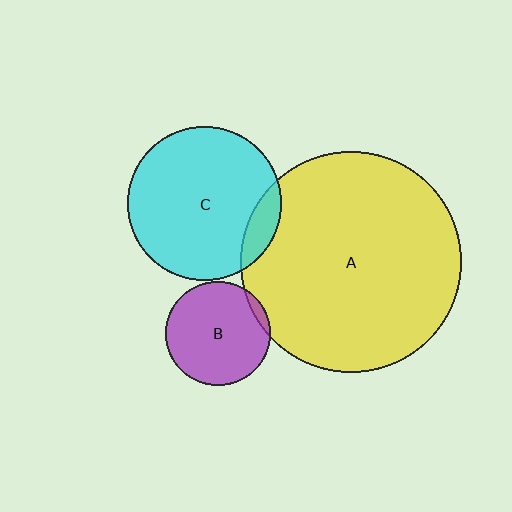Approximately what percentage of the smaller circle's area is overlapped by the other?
Approximately 10%.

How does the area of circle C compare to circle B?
Approximately 2.2 times.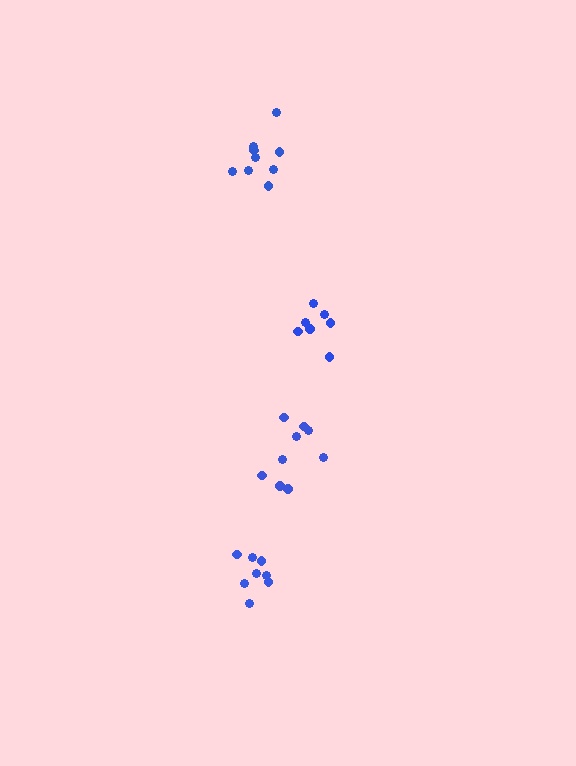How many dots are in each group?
Group 1: 7 dots, Group 2: 8 dots, Group 3: 9 dots, Group 4: 10 dots (34 total).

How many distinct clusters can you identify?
There are 4 distinct clusters.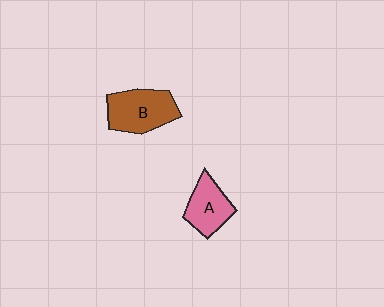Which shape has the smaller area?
Shape A (pink).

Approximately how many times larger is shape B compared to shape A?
Approximately 1.4 times.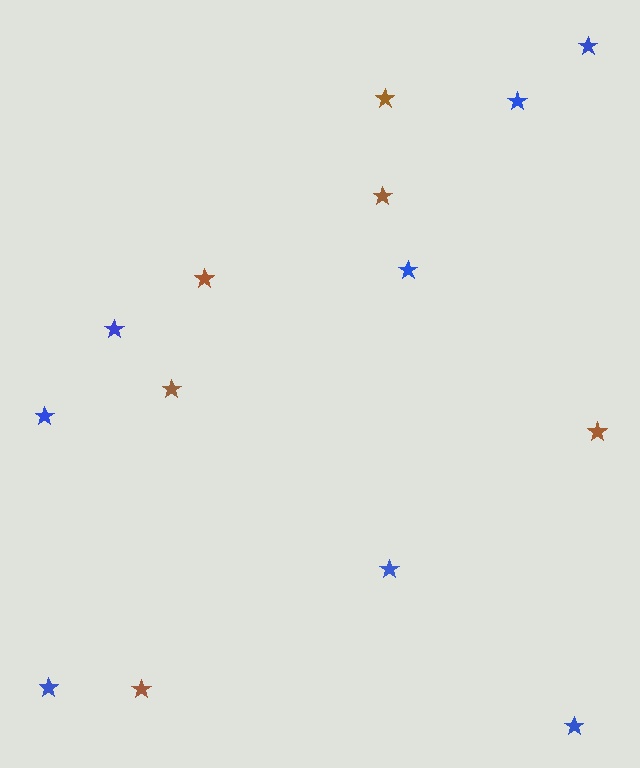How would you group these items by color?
There are 2 groups: one group of blue stars (8) and one group of brown stars (6).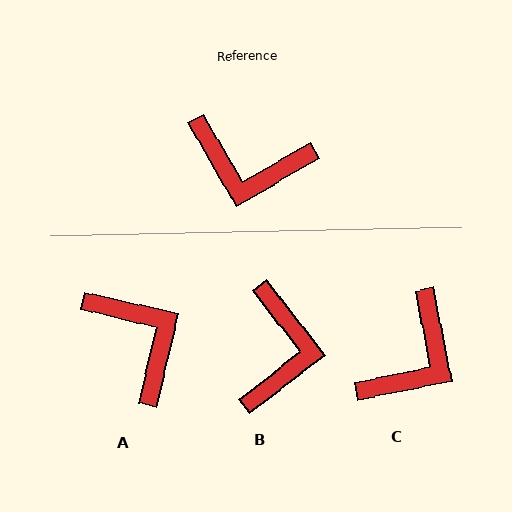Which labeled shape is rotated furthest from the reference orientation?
A, about 137 degrees away.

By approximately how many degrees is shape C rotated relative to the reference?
Approximately 71 degrees counter-clockwise.